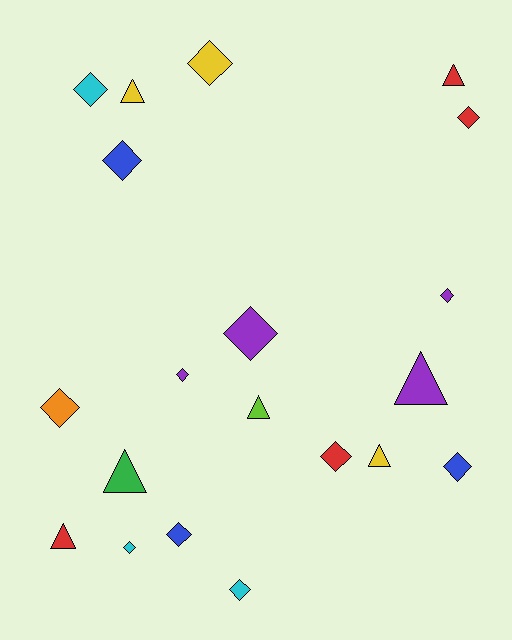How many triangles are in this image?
There are 7 triangles.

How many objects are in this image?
There are 20 objects.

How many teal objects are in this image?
There are no teal objects.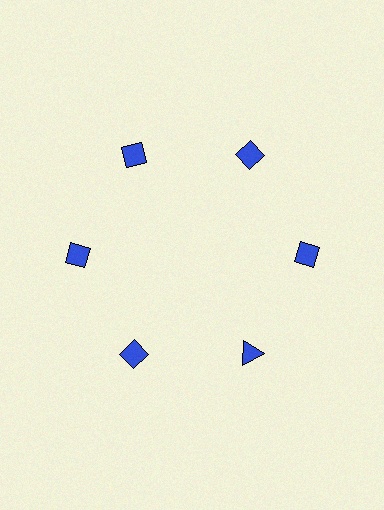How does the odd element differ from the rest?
It has a different shape: triangle instead of diamond.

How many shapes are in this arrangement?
There are 6 shapes arranged in a ring pattern.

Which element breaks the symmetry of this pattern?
The blue triangle at roughly the 5 o'clock position breaks the symmetry. All other shapes are blue diamonds.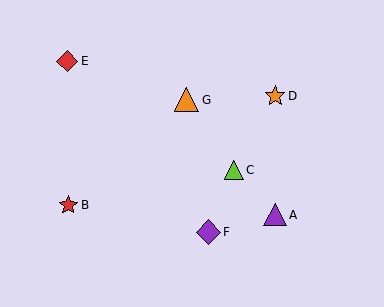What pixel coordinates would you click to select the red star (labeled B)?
Click at (68, 205) to select the red star B.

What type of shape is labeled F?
Shape F is a purple diamond.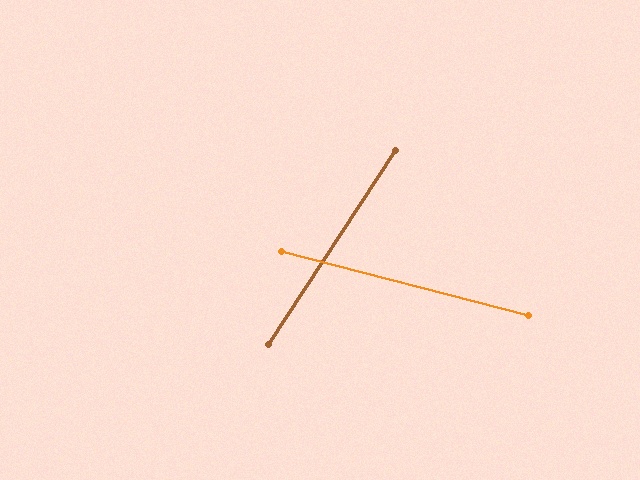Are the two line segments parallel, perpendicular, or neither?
Neither parallel nor perpendicular — they differ by about 71°.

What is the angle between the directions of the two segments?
Approximately 71 degrees.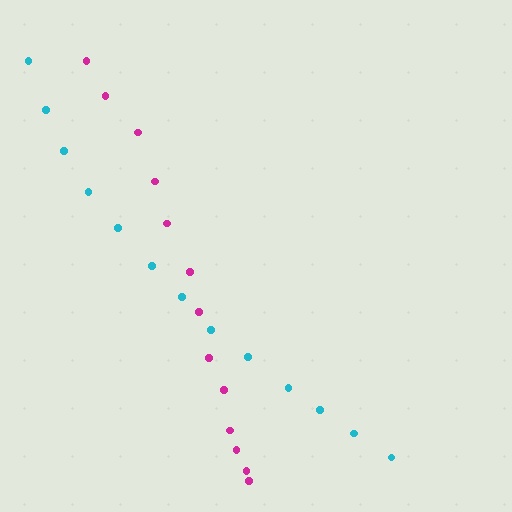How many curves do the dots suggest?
There are 2 distinct paths.